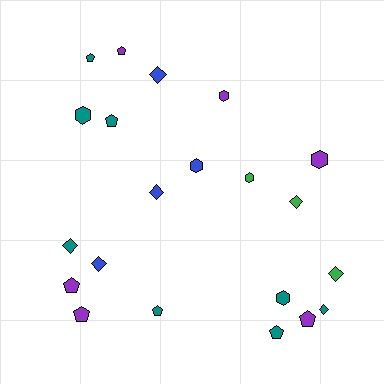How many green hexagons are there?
There is 1 green hexagon.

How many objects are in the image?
There are 21 objects.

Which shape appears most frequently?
Pentagon, with 8 objects.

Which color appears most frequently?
Teal, with 8 objects.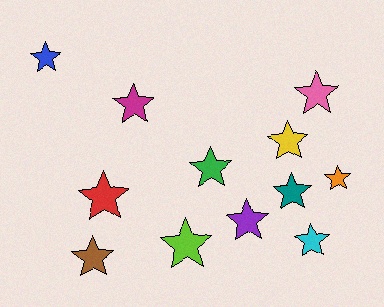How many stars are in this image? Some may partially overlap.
There are 12 stars.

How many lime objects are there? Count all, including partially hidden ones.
There is 1 lime object.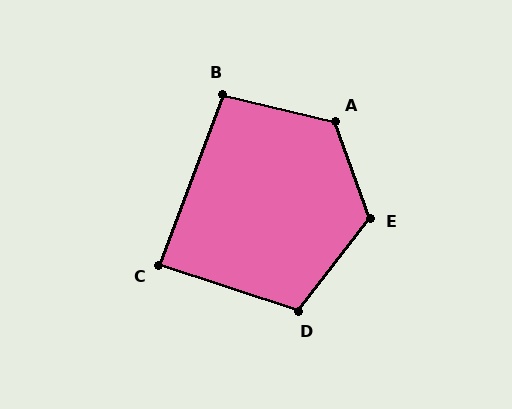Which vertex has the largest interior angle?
A, at approximately 123 degrees.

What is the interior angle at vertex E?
Approximately 123 degrees (obtuse).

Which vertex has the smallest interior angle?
C, at approximately 88 degrees.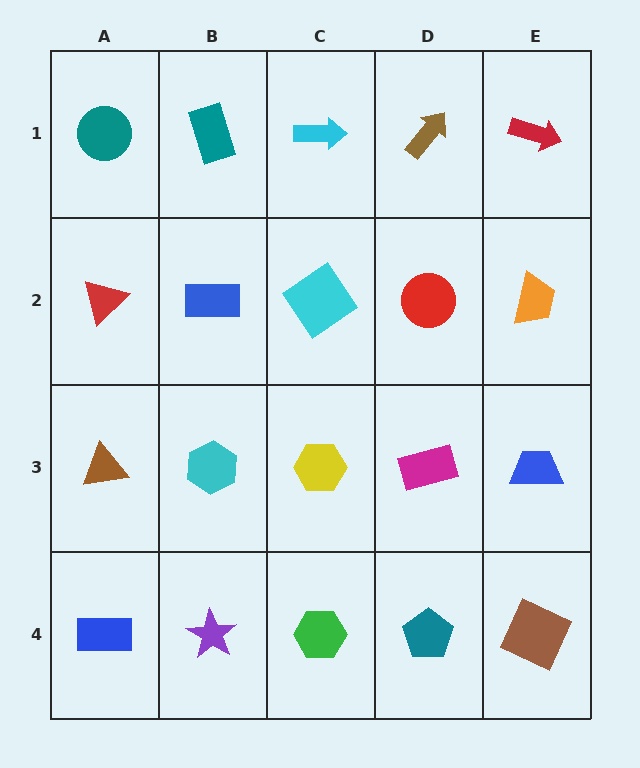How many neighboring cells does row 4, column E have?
2.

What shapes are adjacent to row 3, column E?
An orange trapezoid (row 2, column E), a brown square (row 4, column E), a magenta rectangle (row 3, column D).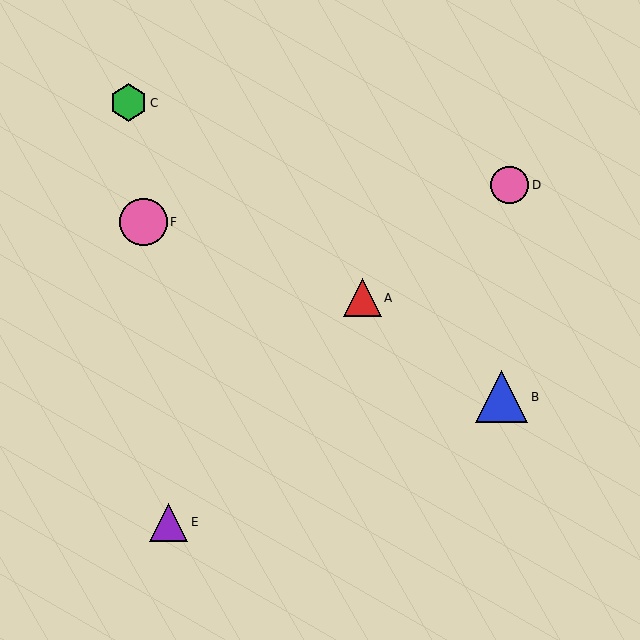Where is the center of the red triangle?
The center of the red triangle is at (362, 298).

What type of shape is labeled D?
Shape D is a pink circle.